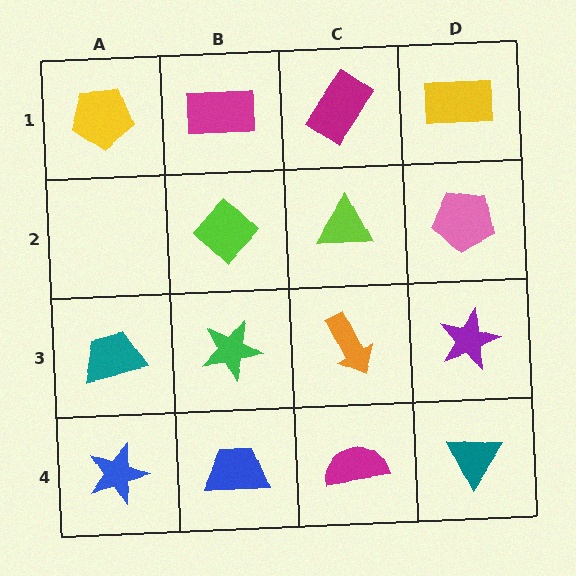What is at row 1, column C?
A magenta rectangle.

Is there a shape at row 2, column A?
No, that cell is empty.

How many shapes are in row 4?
4 shapes.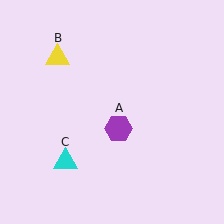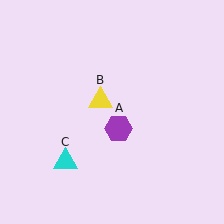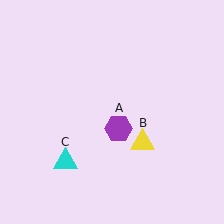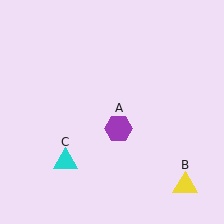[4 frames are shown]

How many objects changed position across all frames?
1 object changed position: yellow triangle (object B).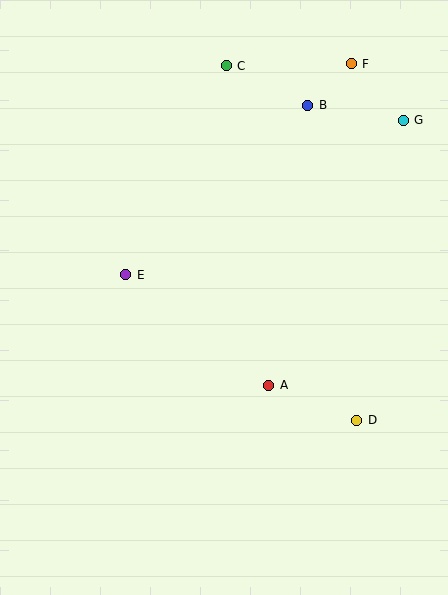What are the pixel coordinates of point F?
Point F is at (351, 64).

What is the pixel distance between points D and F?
The distance between D and F is 357 pixels.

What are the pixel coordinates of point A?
Point A is at (269, 385).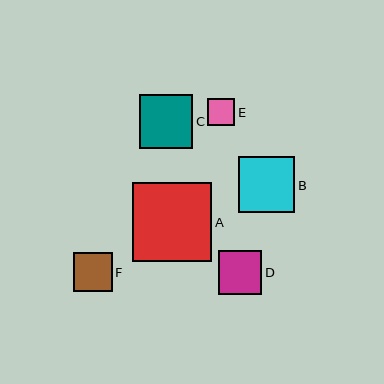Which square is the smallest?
Square E is the smallest with a size of approximately 27 pixels.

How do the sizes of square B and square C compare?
Square B and square C are approximately the same size.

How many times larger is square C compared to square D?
Square C is approximately 1.2 times the size of square D.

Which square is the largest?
Square A is the largest with a size of approximately 80 pixels.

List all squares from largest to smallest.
From largest to smallest: A, B, C, D, F, E.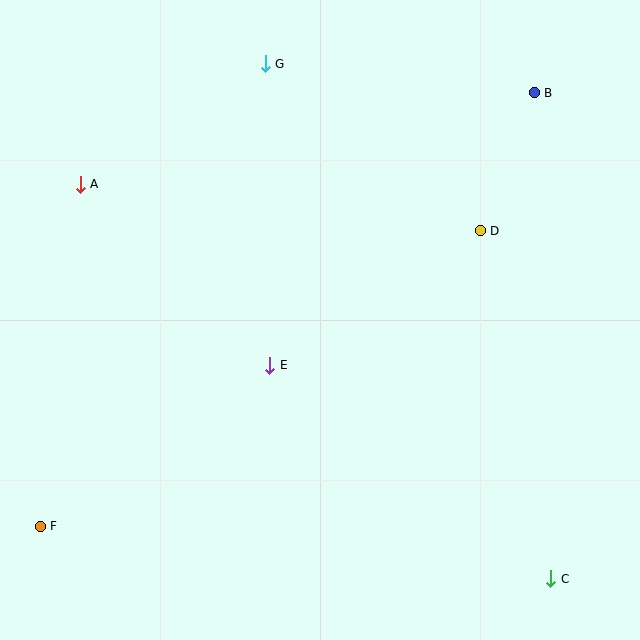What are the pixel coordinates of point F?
Point F is at (40, 526).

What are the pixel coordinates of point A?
Point A is at (80, 184).